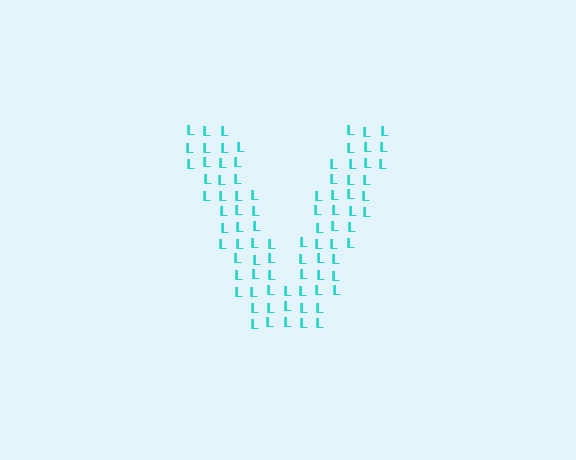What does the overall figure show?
The overall figure shows the letter V.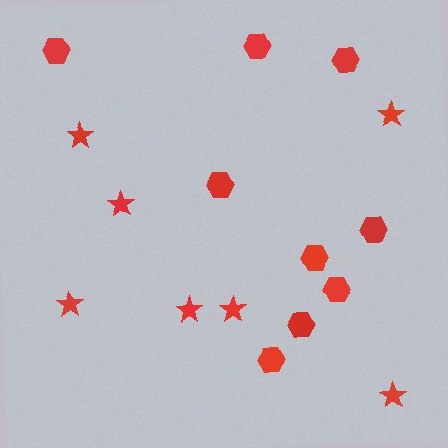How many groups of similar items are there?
There are 2 groups: one group of hexagons (9) and one group of stars (7).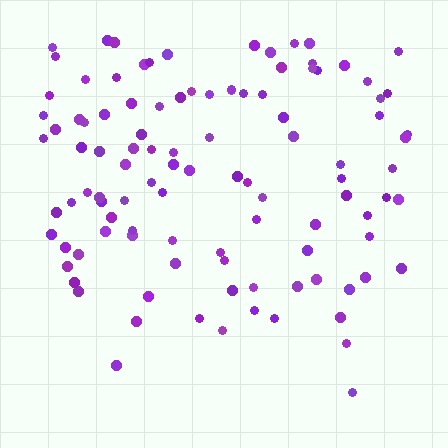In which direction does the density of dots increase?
From bottom to top, with the top side densest.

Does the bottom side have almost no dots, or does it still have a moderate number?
Still a moderate number, just noticeably fewer than the top.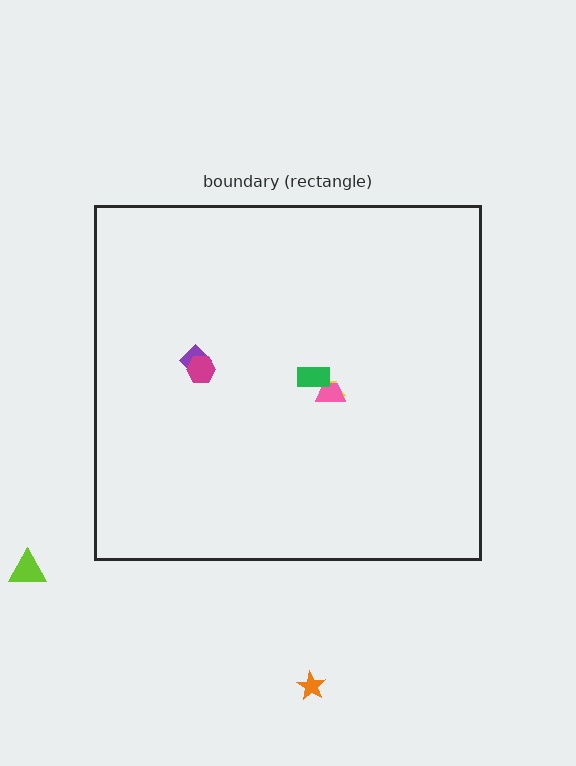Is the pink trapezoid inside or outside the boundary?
Inside.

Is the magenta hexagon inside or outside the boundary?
Inside.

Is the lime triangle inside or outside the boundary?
Outside.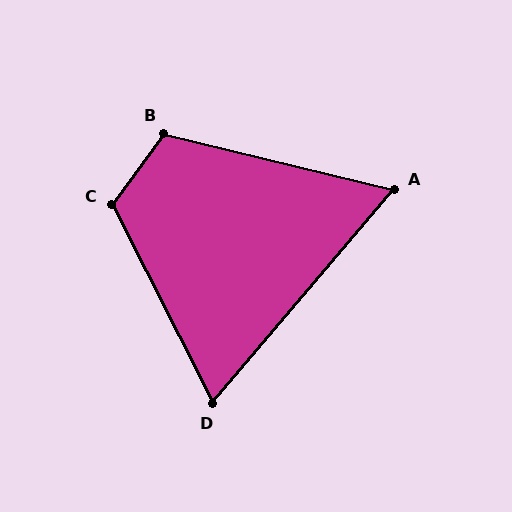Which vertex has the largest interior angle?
C, at approximately 117 degrees.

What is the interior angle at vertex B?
Approximately 113 degrees (obtuse).